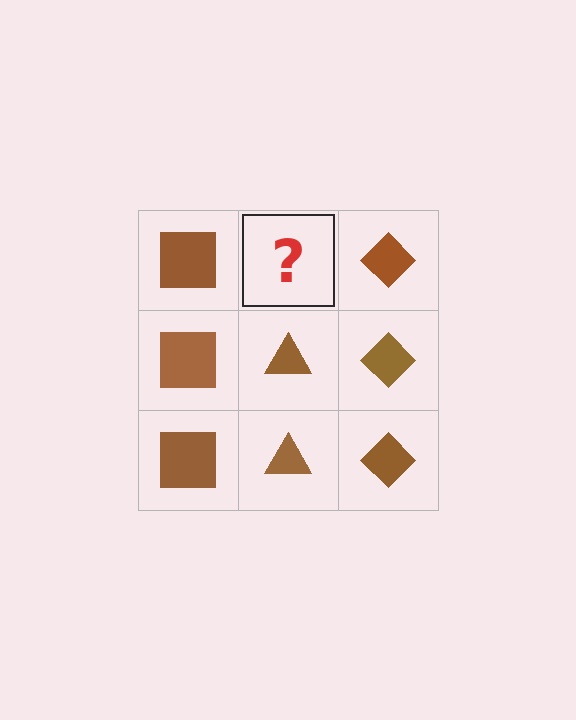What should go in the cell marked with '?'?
The missing cell should contain a brown triangle.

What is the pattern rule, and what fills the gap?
The rule is that each column has a consistent shape. The gap should be filled with a brown triangle.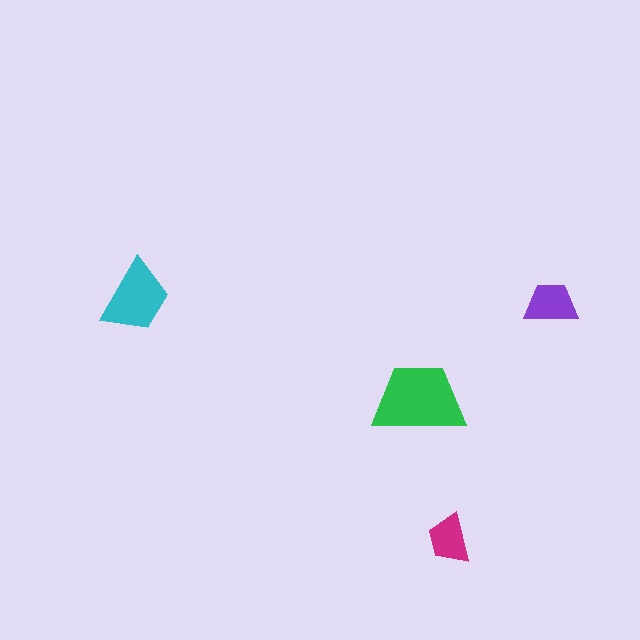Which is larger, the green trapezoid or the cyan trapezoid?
The green one.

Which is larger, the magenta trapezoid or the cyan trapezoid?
The cyan one.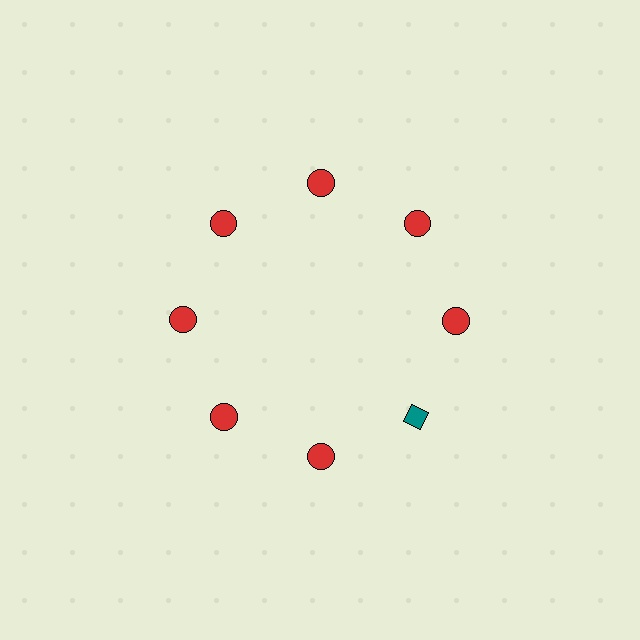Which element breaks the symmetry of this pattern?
The teal diamond at roughly the 4 o'clock position breaks the symmetry. All other shapes are red circles.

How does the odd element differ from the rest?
It differs in both color (teal instead of red) and shape (diamond instead of circle).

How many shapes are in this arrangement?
There are 8 shapes arranged in a ring pattern.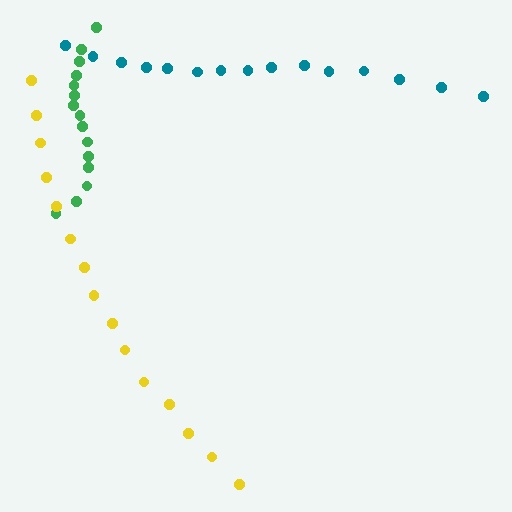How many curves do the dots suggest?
There are 3 distinct paths.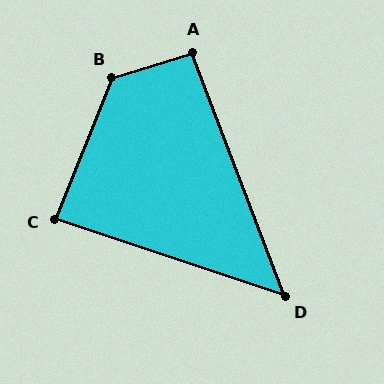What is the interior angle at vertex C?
Approximately 87 degrees (approximately right).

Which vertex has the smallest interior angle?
D, at approximately 51 degrees.